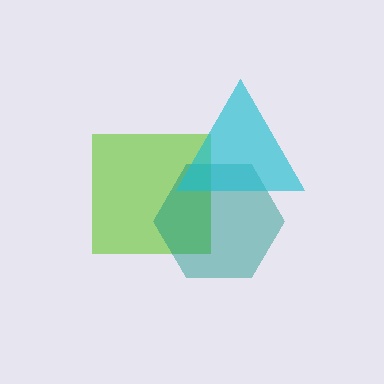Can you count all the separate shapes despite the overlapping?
Yes, there are 3 separate shapes.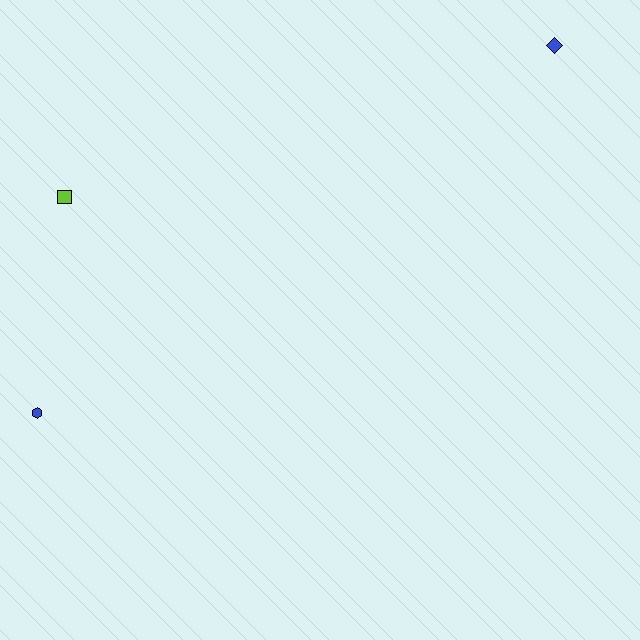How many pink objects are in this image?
There are no pink objects.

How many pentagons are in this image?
There are no pentagons.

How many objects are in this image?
There are 3 objects.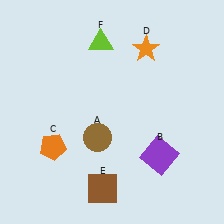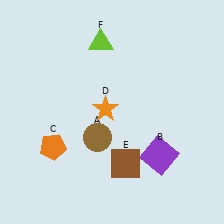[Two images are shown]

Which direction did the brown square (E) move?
The brown square (E) moved up.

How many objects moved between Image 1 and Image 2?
2 objects moved between the two images.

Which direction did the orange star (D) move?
The orange star (D) moved down.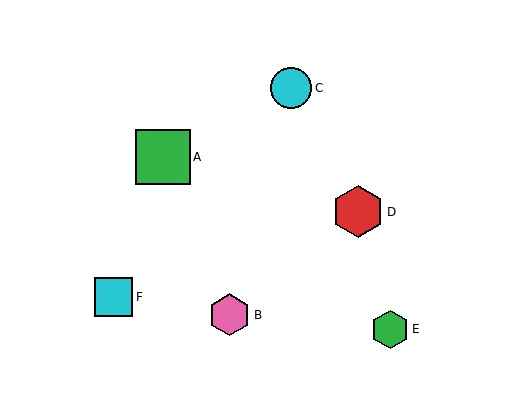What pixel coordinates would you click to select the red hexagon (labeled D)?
Click at (358, 212) to select the red hexagon D.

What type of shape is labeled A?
Shape A is a green square.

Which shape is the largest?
The green square (labeled A) is the largest.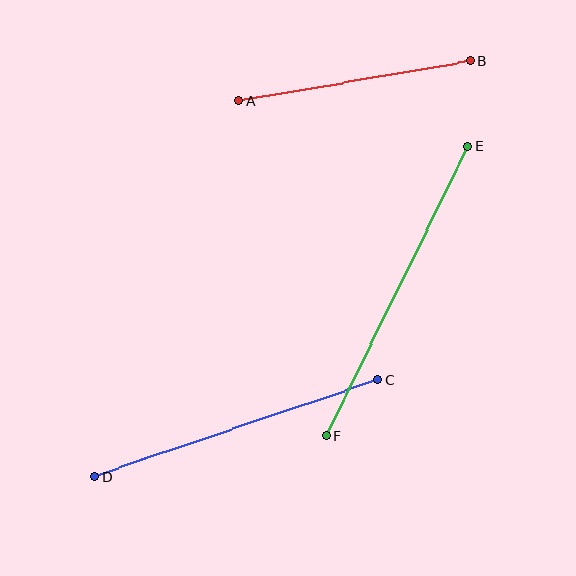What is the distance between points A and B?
The distance is approximately 234 pixels.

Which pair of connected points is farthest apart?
Points E and F are farthest apart.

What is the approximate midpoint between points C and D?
The midpoint is at approximately (236, 428) pixels.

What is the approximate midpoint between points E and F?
The midpoint is at approximately (397, 291) pixels.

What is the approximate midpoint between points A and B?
The midpoint is at approximately (355, 81) pixels.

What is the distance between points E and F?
The distance is approximately 321 pixels.